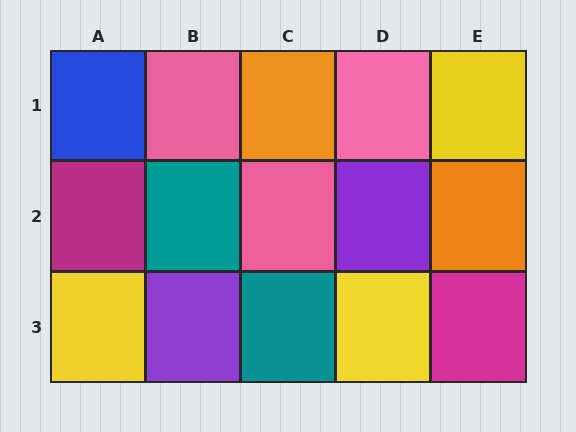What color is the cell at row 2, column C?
Pink.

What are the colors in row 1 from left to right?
Blue, pink, orange, pink, yellow.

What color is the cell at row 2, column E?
Orange.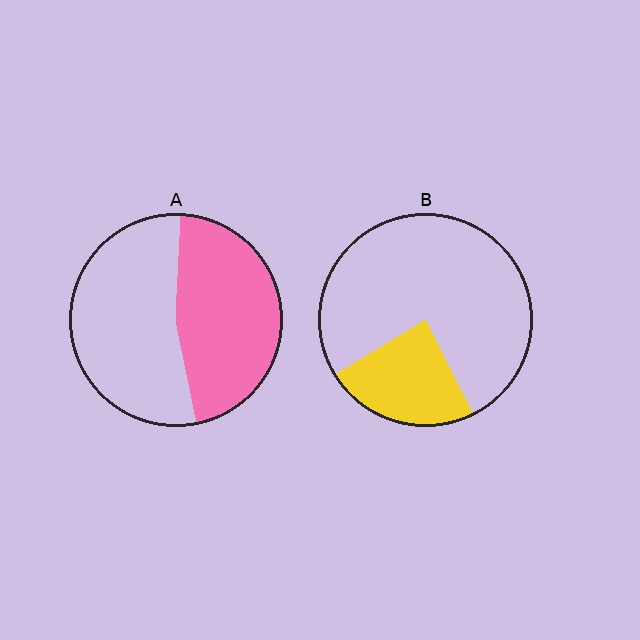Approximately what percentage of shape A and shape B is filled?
A is approximately 45% and B is approximately 25%.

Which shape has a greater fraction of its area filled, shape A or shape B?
Shape A.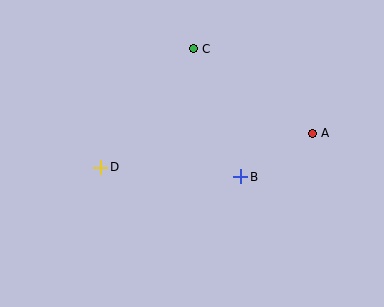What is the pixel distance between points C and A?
The distance between C and A is 146 pixels.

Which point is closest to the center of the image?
Point B at (241, 177) is closest to the center.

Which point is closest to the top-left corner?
Point D is closest to the top-left corner.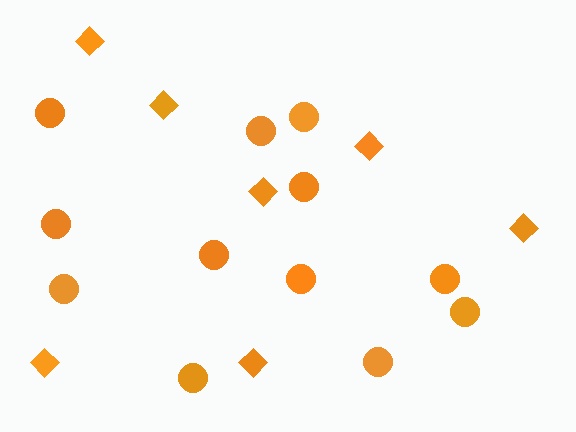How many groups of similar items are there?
There are 2 groups: one group of circles (12) and one group of diamonds (7).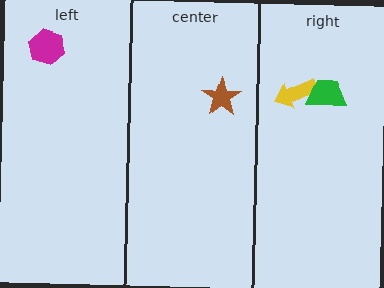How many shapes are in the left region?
1.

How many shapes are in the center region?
1.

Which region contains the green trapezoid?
The right region.